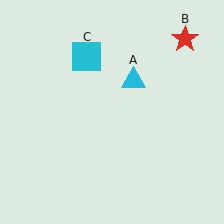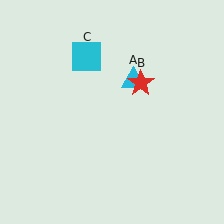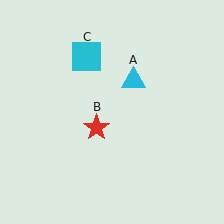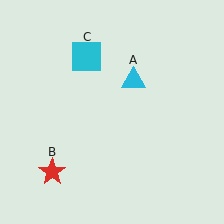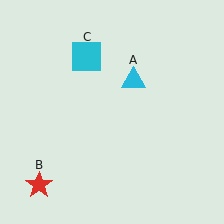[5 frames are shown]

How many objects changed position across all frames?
1 object changed position: red star (object B).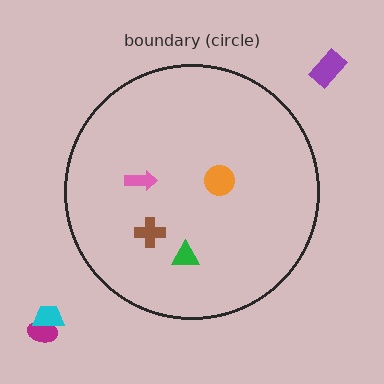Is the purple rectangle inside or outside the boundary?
Outside.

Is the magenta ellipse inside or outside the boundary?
Outside.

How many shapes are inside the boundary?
4 inside, 3 outside.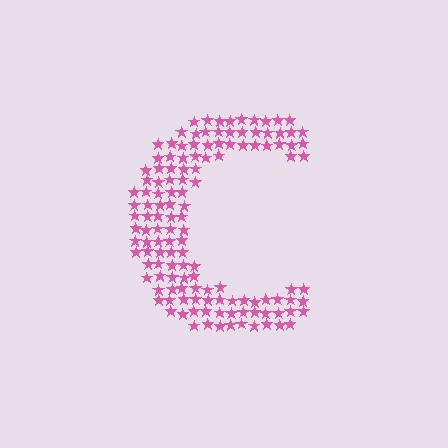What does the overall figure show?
The overall figure shows the letter C.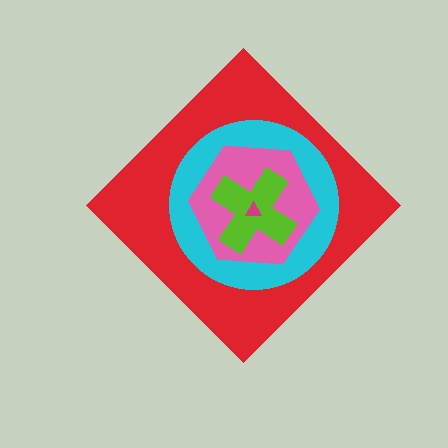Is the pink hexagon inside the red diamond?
Yes.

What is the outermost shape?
The red diamond.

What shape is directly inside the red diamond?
The cyan circle.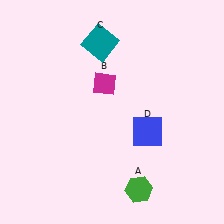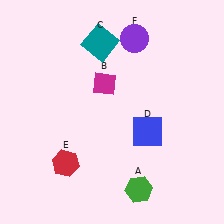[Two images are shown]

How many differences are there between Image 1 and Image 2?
There are 2 differences between the two images.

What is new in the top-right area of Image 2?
A purple circle (F) was added in the top-right area of Image 2.